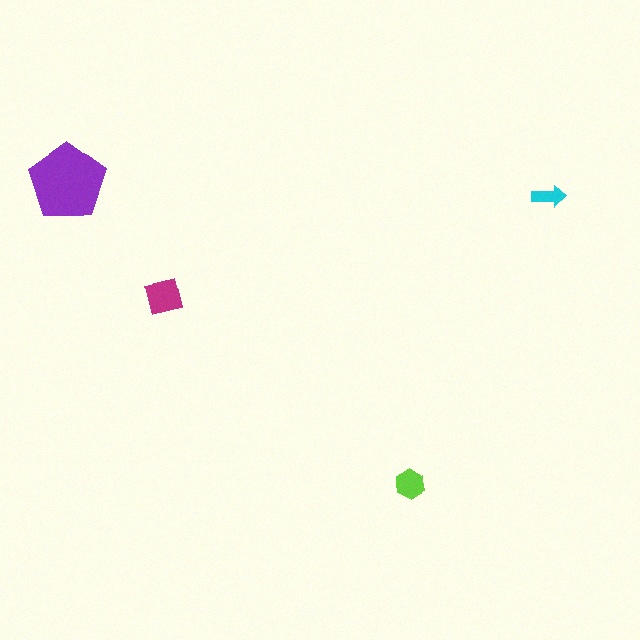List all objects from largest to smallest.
The purple pentagon, the magenta square, the lime hexagon, the cyan arrow.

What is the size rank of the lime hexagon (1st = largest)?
3rd.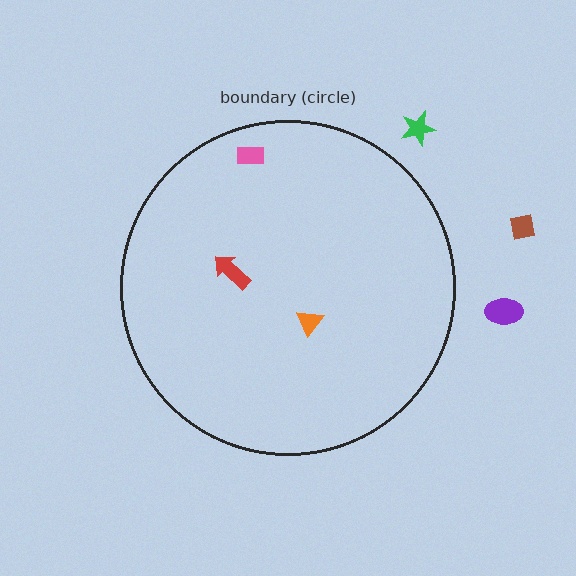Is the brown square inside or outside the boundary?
Outside.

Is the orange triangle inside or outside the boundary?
Inside.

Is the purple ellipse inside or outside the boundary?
Outside.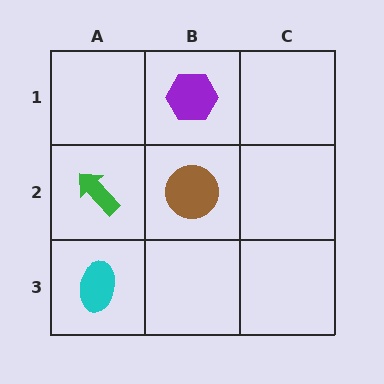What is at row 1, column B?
A purple hexagon.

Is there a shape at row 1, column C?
No, that cell is empty.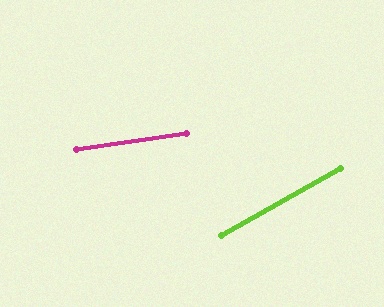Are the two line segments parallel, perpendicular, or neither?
Neither parallel nor perpendicular — they differ by about 21°.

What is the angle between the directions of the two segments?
Approximately 21 degrees.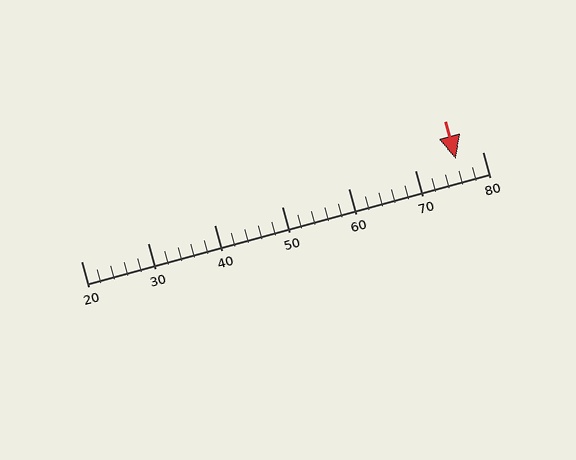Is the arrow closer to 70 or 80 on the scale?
The arrow is closer to 80.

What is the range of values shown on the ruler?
The ruler shows values from 20 to 80.